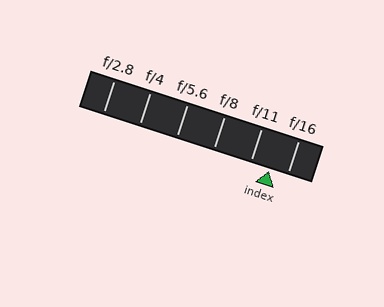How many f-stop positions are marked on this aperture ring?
There are 6 f-stop positions marked.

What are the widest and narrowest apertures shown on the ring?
The widest aperture shown is f/2.8 and the narrowest is f/16.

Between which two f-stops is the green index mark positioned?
The index mark is between f/11 and f/16.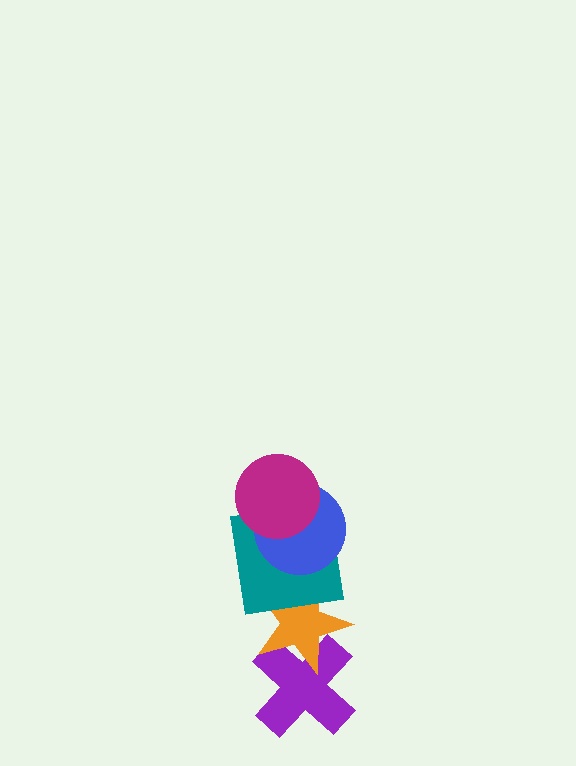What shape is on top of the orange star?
The teal square is on top of the orange star.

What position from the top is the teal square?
The teal square is 3rd from the top.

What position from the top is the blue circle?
The blue circle is 2nd from the top.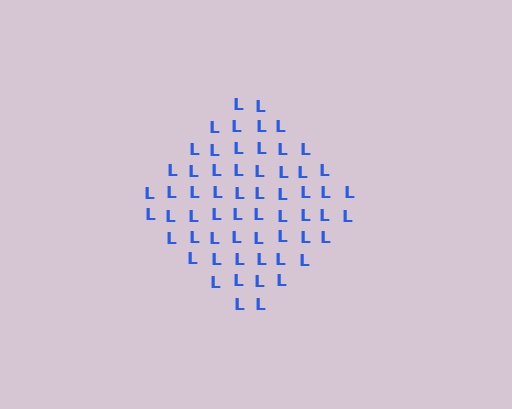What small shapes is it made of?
It is made of small letter L's.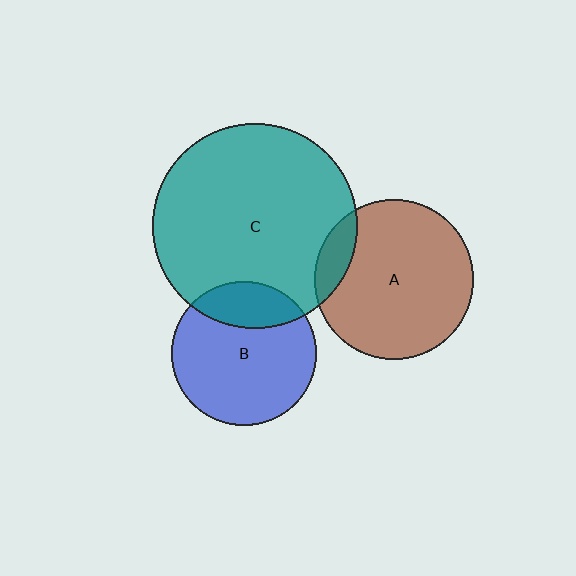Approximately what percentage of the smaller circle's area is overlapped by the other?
Approximately 25%.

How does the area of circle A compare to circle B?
Approximately 1.2 times.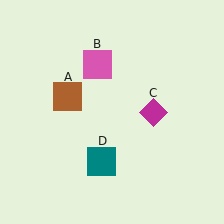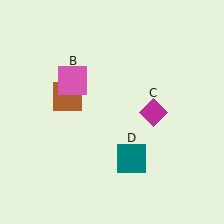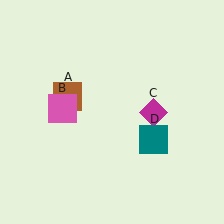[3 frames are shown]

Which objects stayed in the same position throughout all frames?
Brown square (object A) and magenta diamond (object C) remained stationary.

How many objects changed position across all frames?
2 objects changed position: pink square (object B), teal square (object D).